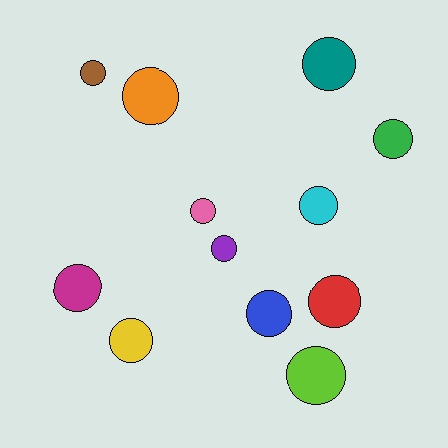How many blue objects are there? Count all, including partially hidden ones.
There is 1 blue object.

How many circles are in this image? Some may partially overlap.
There are 12 circles.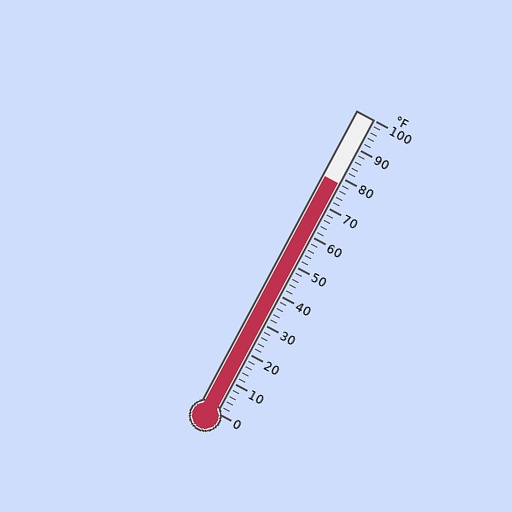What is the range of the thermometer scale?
The thermometer scale ranges from 0°F to 100°F.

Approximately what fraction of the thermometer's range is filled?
The thermometer is filled to approximately 80% of its range.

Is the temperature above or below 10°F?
The temperature is above 10°F.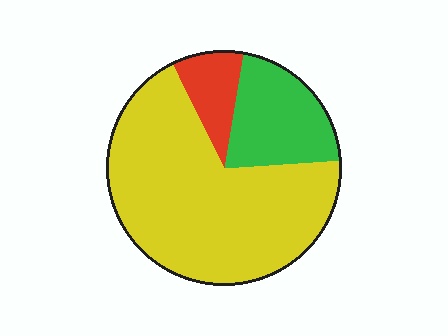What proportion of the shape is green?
Green covers around 20% of the shape.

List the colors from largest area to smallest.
From largest to smallest: yellow, green, red.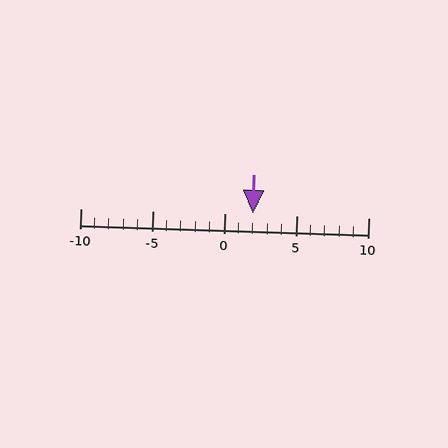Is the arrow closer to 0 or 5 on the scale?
The arrow is closer to 0.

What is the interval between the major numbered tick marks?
The major tick marks are spaced 5 units apart.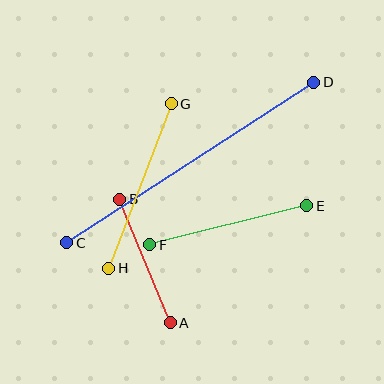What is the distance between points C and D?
The distance is approximately 295 pixels.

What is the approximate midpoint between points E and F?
The midpoint is at approximately (228, 225) pixels.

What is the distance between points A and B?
The distance is approximately 133 pixels.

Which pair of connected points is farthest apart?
Points C and D are farthest apart.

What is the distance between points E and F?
The distance is approximately 162 pixels.